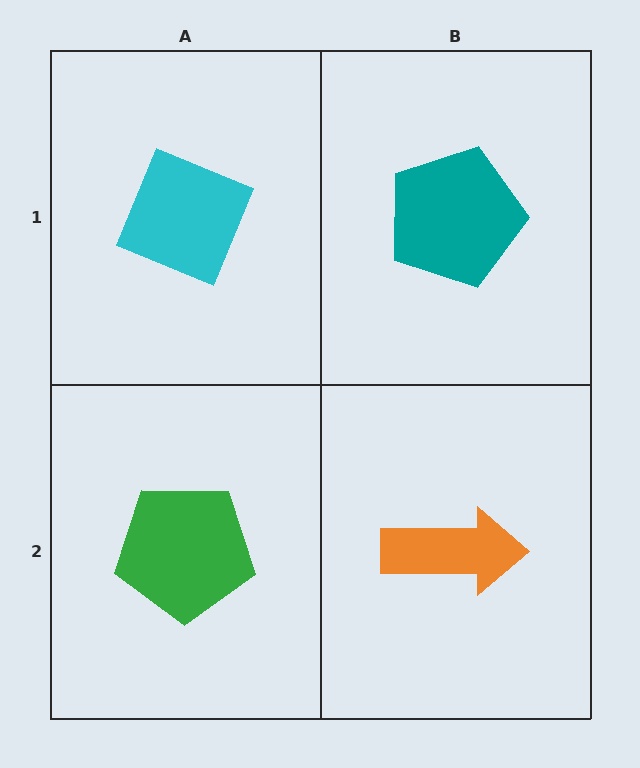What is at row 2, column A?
A green pentagon.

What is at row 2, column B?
An orange arrow.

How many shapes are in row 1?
2 shapes.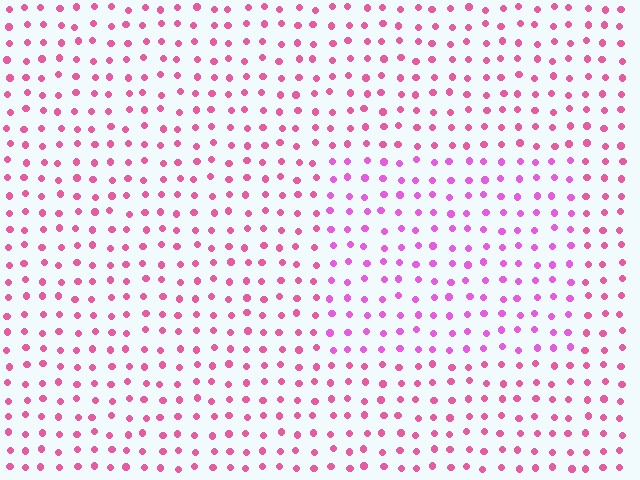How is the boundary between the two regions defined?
The boundary is defined purely by a slight shift in hue (about 28 degrees). Spacing, size, and orientation are identical on both sides.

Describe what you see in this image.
The image is filled with small pink elements in a uniform arrangement. A rectangle-shaped region is visible where the elements are tinted to a slightly different hue, forming a subtle color boundary.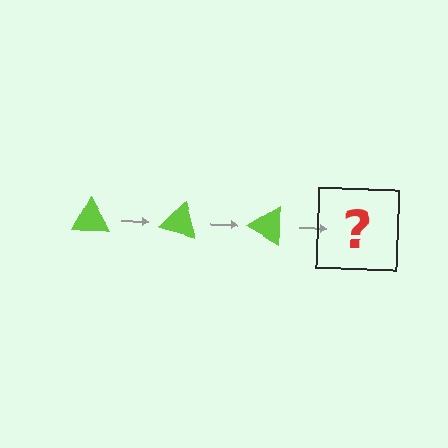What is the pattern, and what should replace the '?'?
The pattern is that the triangle rotates 15 degrees each step. The '?' should be a lime triangle rotated 45 degrees.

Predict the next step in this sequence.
The next step is a lime triangle rotated 45 degrees.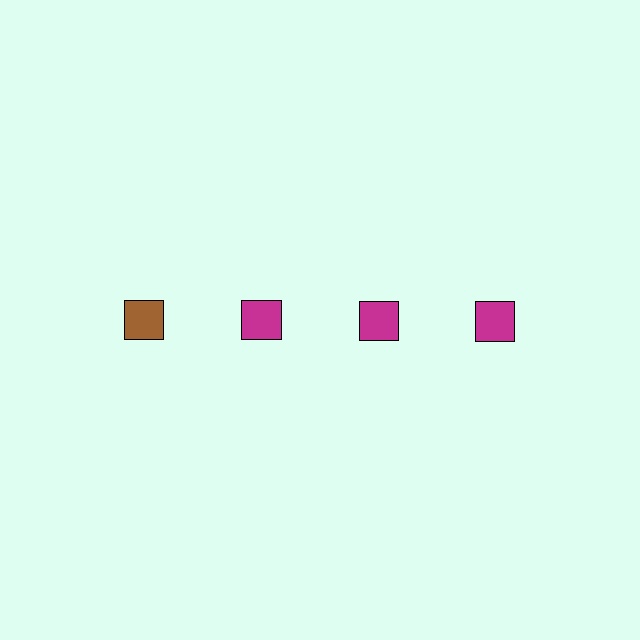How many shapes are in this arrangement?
There are 4 shapes arranged in a grid pattern.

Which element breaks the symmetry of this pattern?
The brown square in the top row, leftmost column breaks the symmetry. All other shapes are magenta squares.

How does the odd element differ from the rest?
It has a different color: brown instead of magenta.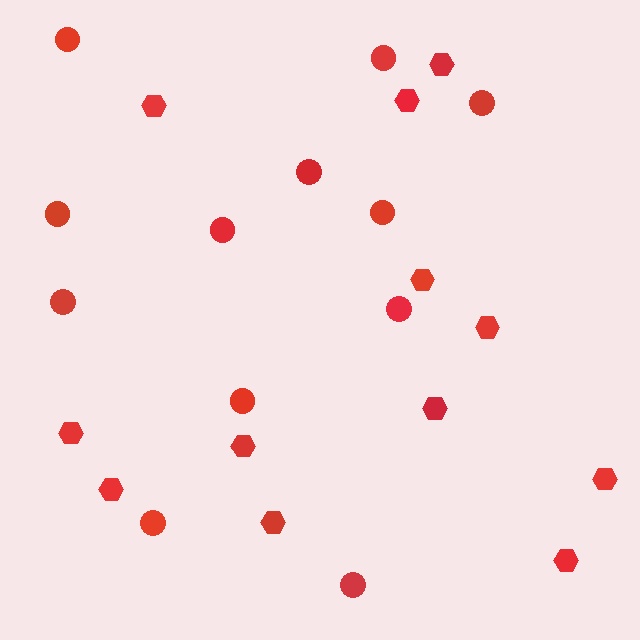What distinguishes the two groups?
There are 2 groups: one group of hexagons (12) and one group of circles (12).